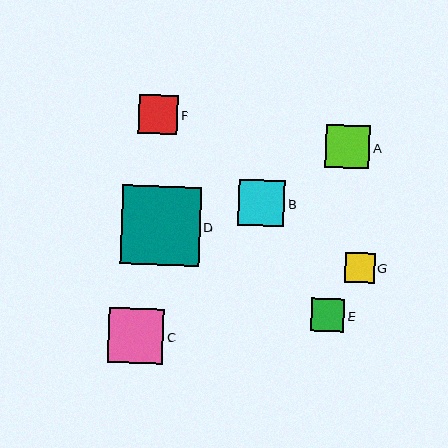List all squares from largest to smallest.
From largest to smallest: D, C, B, A, F, E, G.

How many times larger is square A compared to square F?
Square A is approximately 1.1 times the size of square F.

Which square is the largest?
Square D is the largest with a size of approximately 79 pixels.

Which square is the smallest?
Square G is the smallest with a size of approximately 29 pixels.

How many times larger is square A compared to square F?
Square A is approximately 1.1 times the size of square F.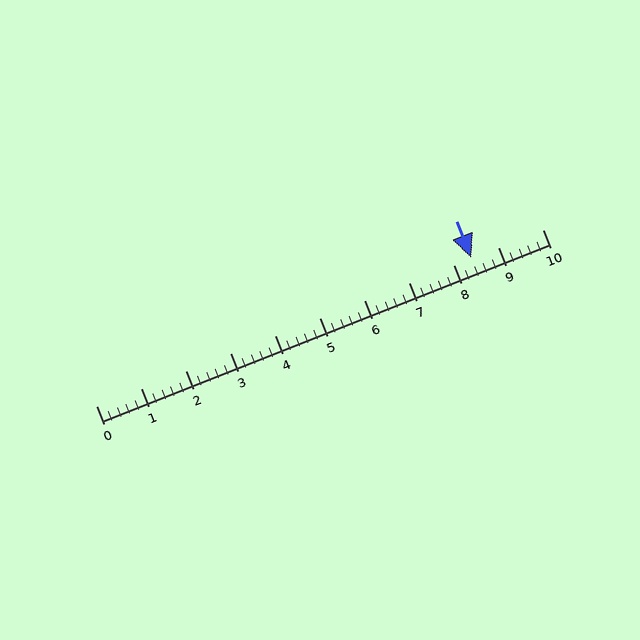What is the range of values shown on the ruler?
The ruler shows values from 0 to 10.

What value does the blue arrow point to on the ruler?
The blue arrow points to approximately 8.4.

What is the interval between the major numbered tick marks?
The major tick marks are spaced 1 units apart.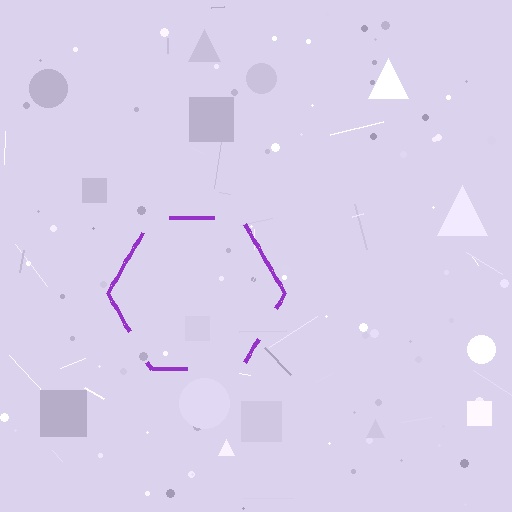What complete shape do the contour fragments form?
The contour fragments form a hexagon.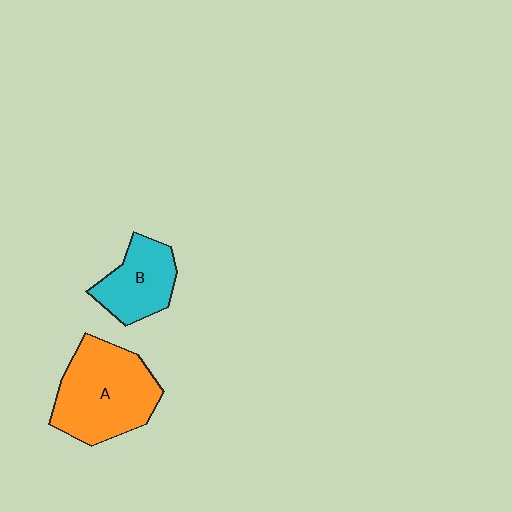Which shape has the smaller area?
Shape B (cyan).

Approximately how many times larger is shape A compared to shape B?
Approximately 1.7 times.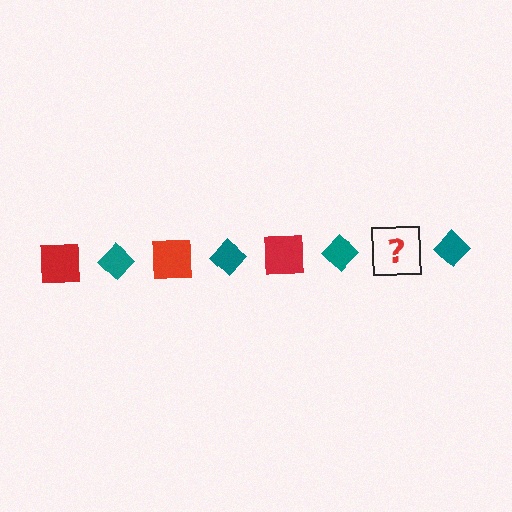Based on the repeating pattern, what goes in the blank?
The blank should be a red square.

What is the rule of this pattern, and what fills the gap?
The rule is that the pattern alternates between red square and teal diamond. The gap should be filled with a red square.